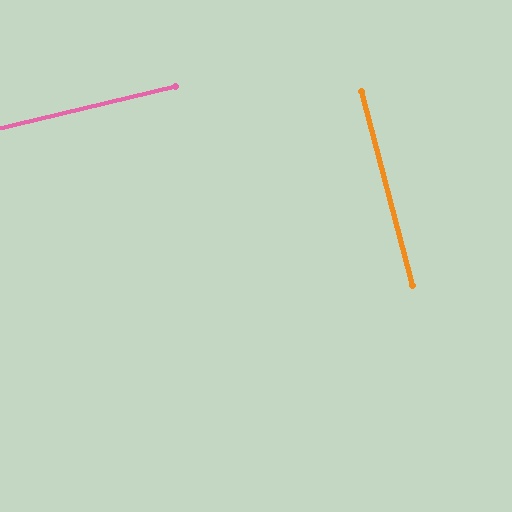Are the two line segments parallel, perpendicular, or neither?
Perpendicular — they meet at approximately 88°.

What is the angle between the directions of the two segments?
Approximately 88 degrees.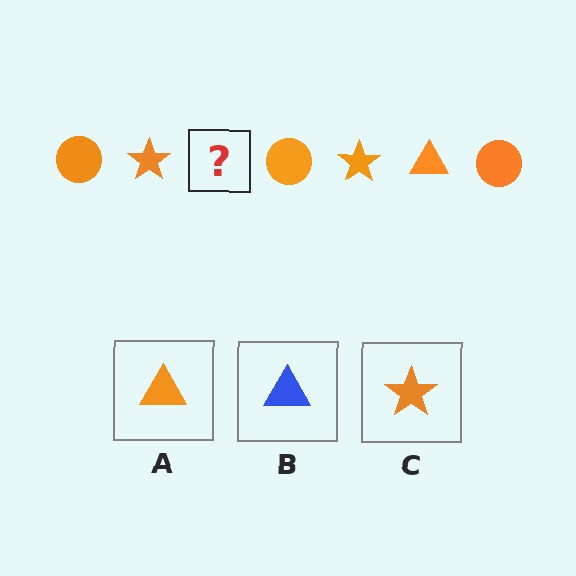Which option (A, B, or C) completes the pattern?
A.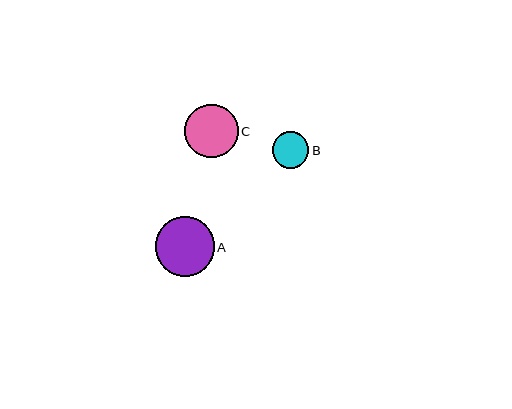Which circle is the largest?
Circle A is the largest with a size of approximately 59 pixels.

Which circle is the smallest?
Circle B is the smallest with a size of approximately 36 pixels.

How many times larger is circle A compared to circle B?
Circle A is approximately 1.6 times the size of circle B.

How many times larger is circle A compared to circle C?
Circle A is approximately 1.1 times the size of circle C.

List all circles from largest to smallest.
From largest to smallest: A, C, B.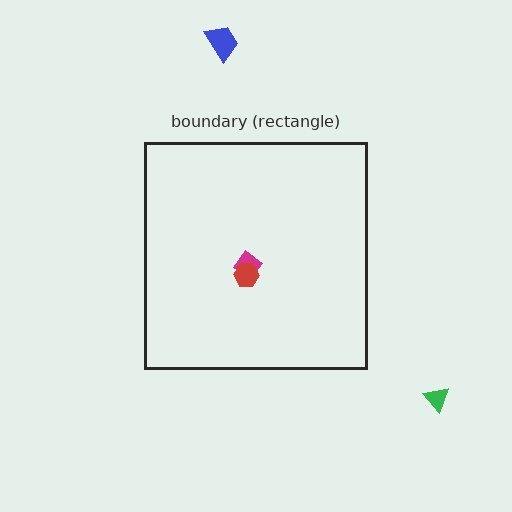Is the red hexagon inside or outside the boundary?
Inside.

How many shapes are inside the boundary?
2 inside, 2 outside.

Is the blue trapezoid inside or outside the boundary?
Outside.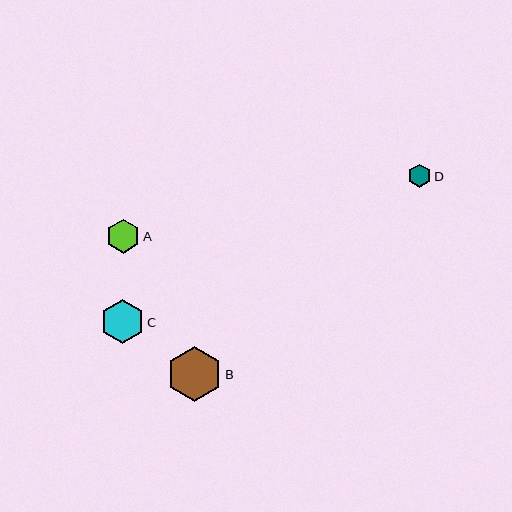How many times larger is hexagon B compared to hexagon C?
Hexagon B is approximately 1.2 times the size of hexagon C.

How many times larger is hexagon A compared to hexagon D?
Hexagon A is approximately 1.4 times the size of hexagon D.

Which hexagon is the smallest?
Hexagon D is the smallest with a size of approximately 23 pixels.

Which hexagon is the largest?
Hexagon B is the largest with a size of approximately 55 pixels.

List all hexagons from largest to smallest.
From largest to smallest: B, C, A, D.